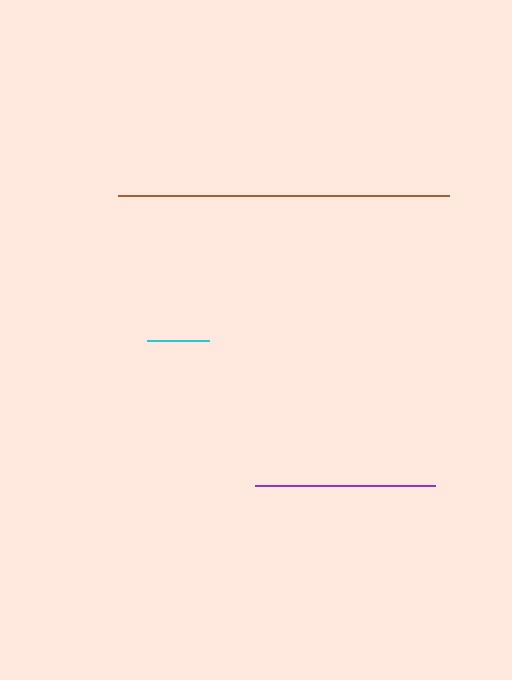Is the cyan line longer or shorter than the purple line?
The purple line is longer than the cyan line.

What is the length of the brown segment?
The brown segment is approximately 331 pixels long.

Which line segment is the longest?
The brown line is the longest at approximately 331 pixels.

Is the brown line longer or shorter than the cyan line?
The brown line is longer than the cyan line.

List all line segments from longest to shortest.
From longest to shortest: brown, purple, cyan.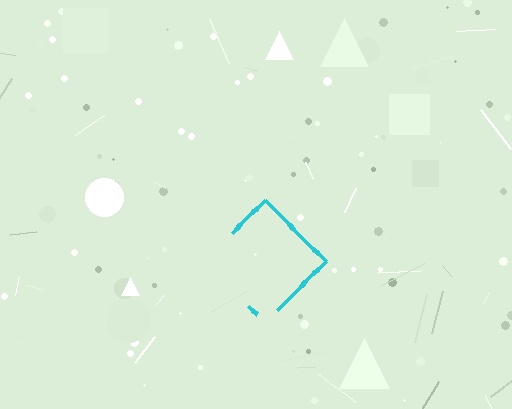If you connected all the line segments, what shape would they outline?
They would outline a diamond.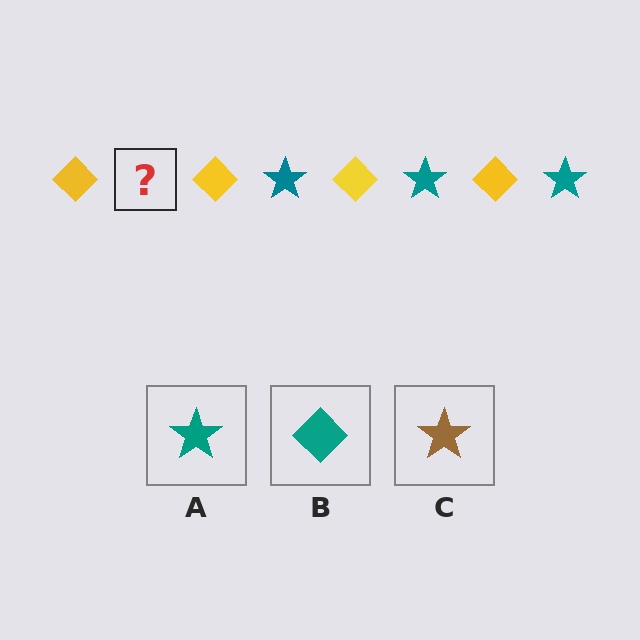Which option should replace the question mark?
Option A.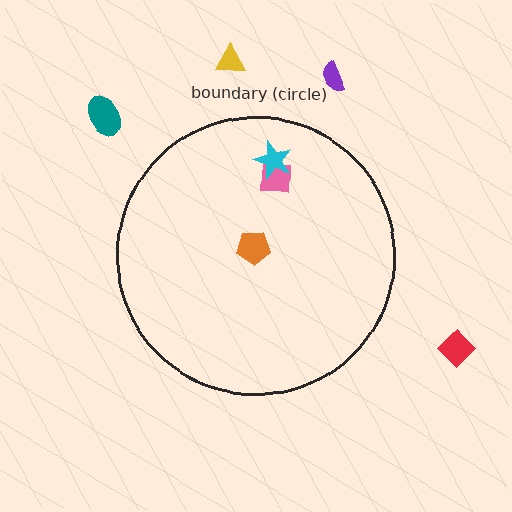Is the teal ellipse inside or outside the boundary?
Outside.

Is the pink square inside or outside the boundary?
Inside.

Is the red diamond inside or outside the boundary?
Outside.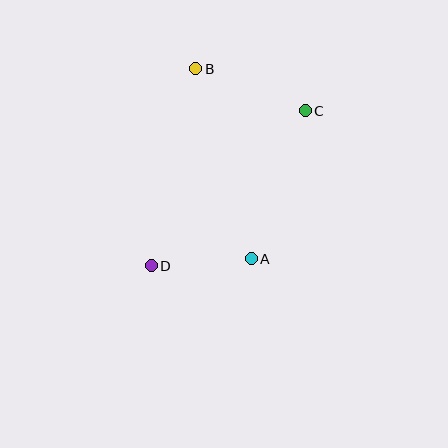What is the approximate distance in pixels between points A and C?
The distance between A and C is approximately 158 pixels.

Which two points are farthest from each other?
Points C and D are farthest from each other.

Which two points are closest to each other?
Points A and D are closest to each other.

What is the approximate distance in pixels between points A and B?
The distance between A and B is approximately 198 pixels.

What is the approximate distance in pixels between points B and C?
The distance between B and C is approximately 117 pixels.